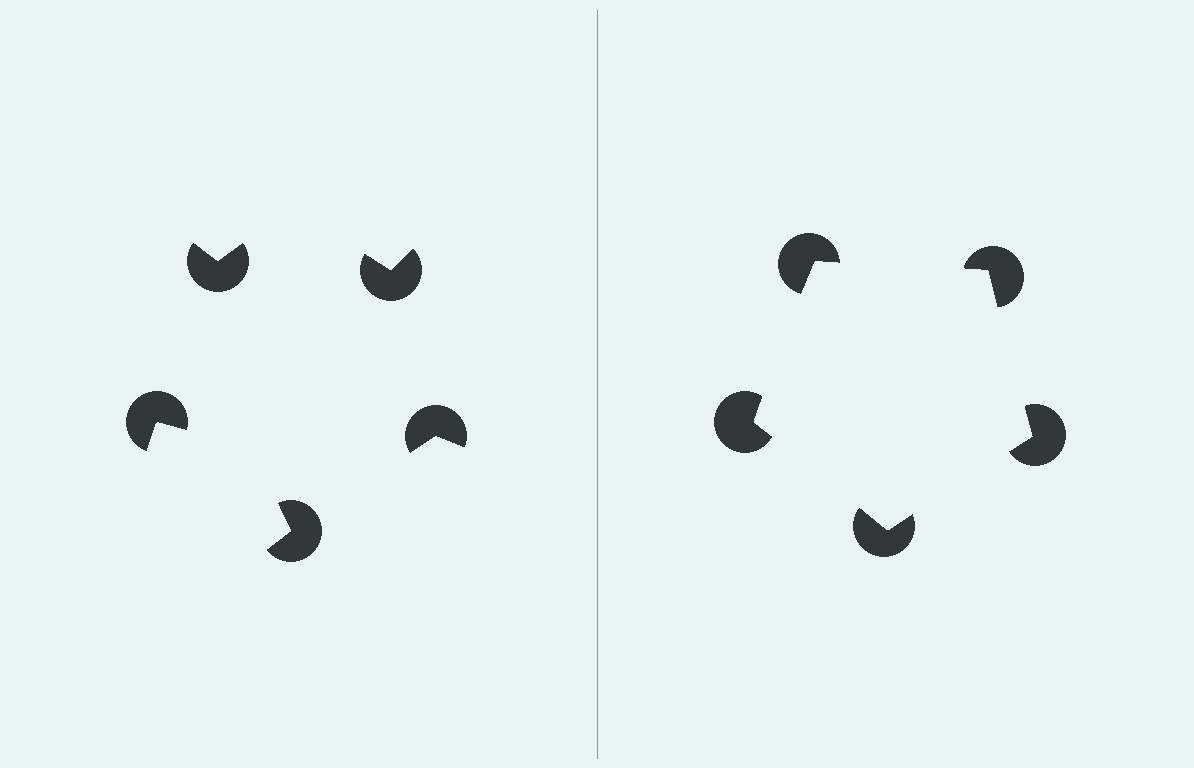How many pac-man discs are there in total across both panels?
10 — 5 on each side.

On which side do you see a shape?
An illusory pentagon appears on the right side. On the left side the wedge cuts are rotated, so no coherent shape forms.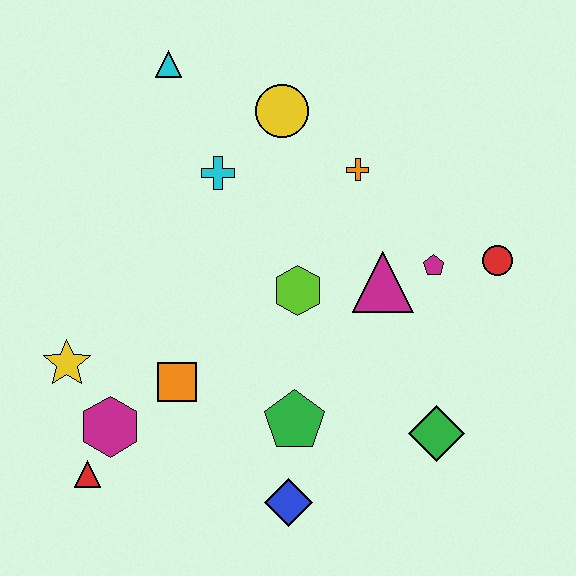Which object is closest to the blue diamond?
The green pentagon is closest to the blue diamond.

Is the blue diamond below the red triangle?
Yes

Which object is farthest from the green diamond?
The cyan triangle is farthest from the green diamond.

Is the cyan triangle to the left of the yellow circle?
Yes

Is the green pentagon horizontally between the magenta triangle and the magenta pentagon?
No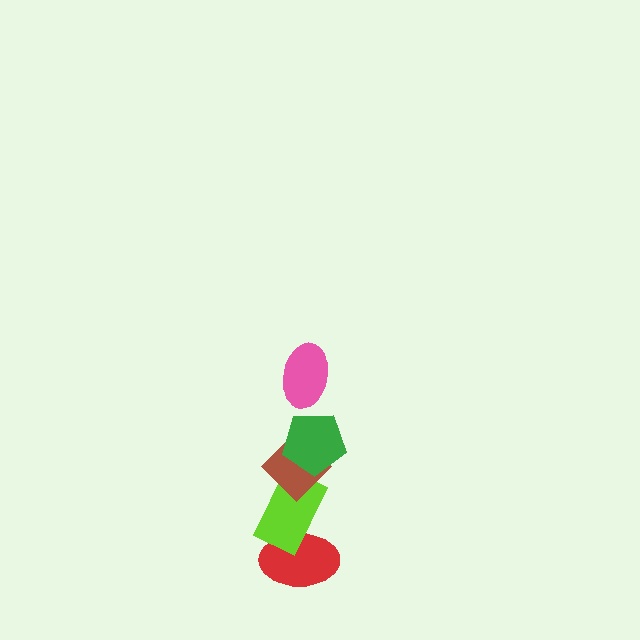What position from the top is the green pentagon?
The green pentagon is 2nd from the top.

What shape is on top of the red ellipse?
The lime rectangle is on top of the red ellipse.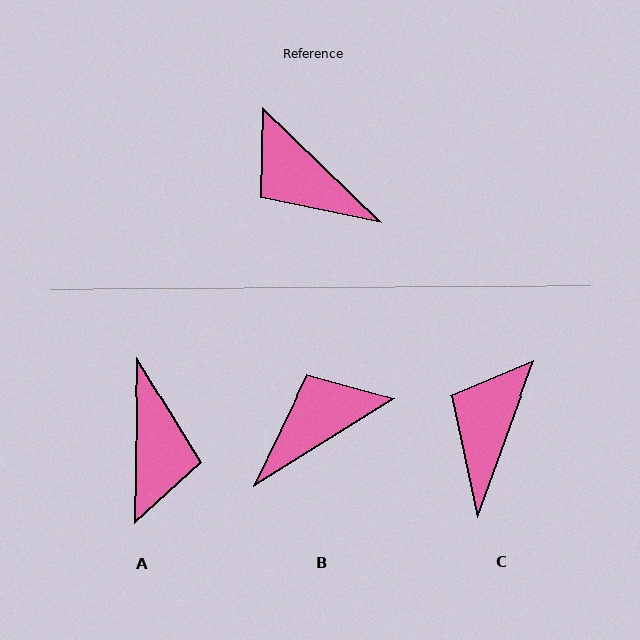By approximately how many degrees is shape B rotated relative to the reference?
Approximately 104 degrees clockwise.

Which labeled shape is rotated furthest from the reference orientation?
A, about 133 degrees away.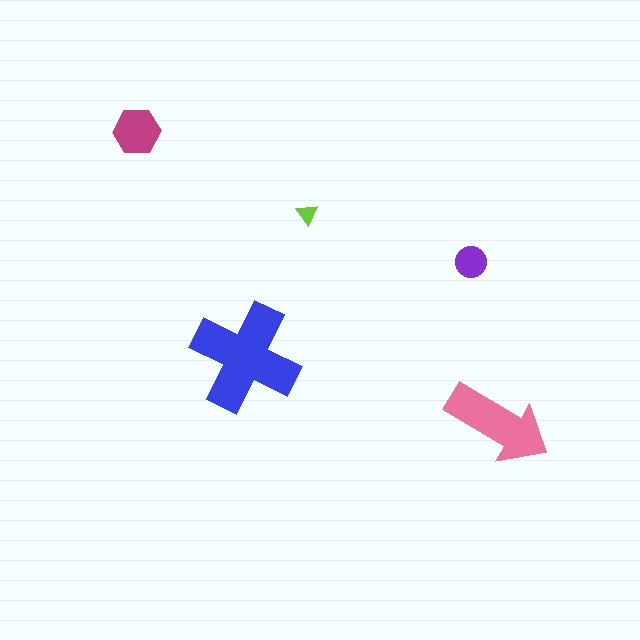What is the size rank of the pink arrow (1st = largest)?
2nd.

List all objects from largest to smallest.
The blue cross, the pink arrow, the magenta hexagon, the purple circle, the lime triangle.